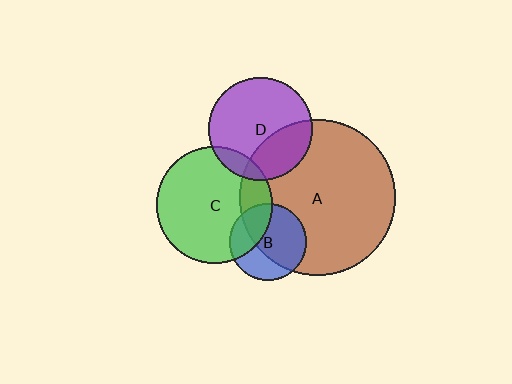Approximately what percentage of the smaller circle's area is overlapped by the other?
Approximately 20%.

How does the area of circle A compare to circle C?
Approximately 1.8 times.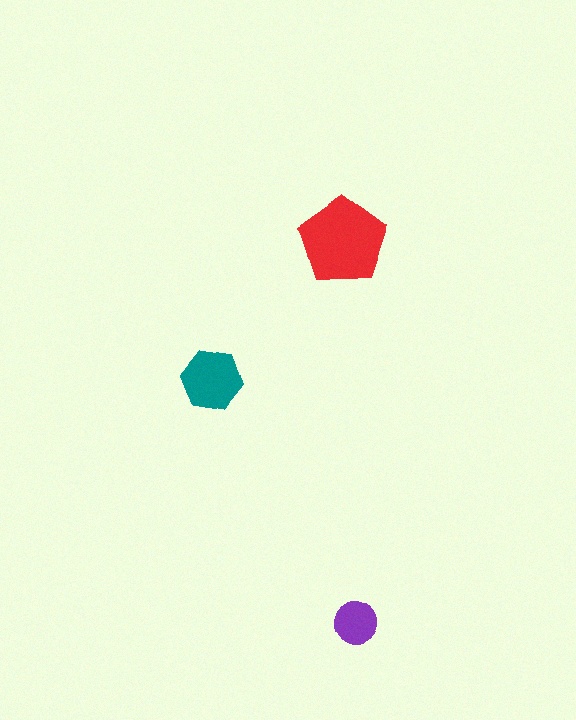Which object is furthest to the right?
The red pentagon is rightmost.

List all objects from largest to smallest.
The red pentagon, the teal hexagon, the purple circle.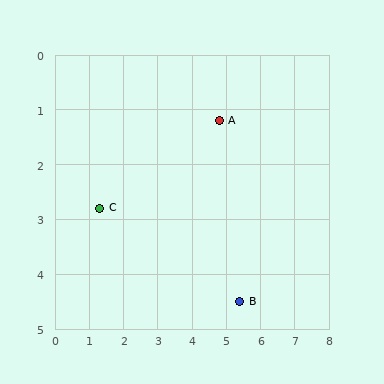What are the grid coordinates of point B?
Point B is at approximately (5.4, 4.5).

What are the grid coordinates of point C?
Point C is at approximately (1.3, 2.8).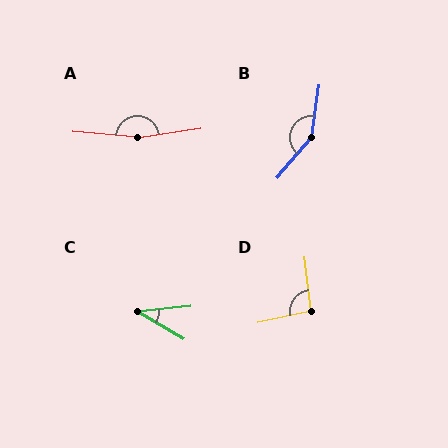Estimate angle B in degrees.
Approximately 148 degrees.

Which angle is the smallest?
C, at approximately 37 degrees.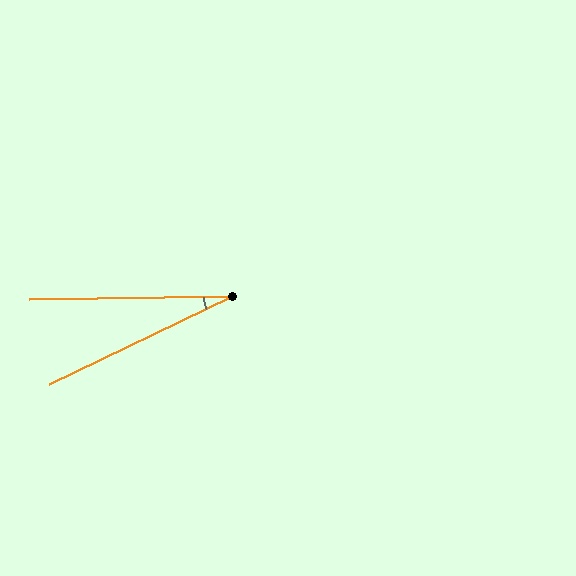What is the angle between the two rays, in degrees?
Approximately 25 degrees.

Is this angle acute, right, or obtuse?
It is acute.